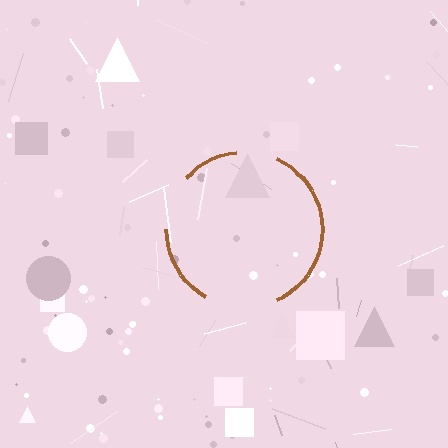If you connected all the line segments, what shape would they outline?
They would outline a circle.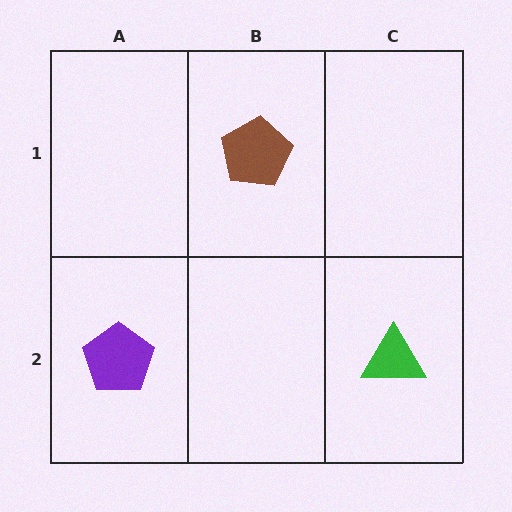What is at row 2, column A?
A purple pentagon.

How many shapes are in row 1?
1 shape.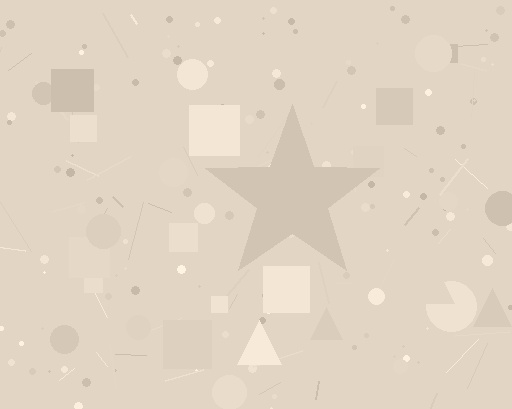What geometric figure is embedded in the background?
A star is embedded in the background.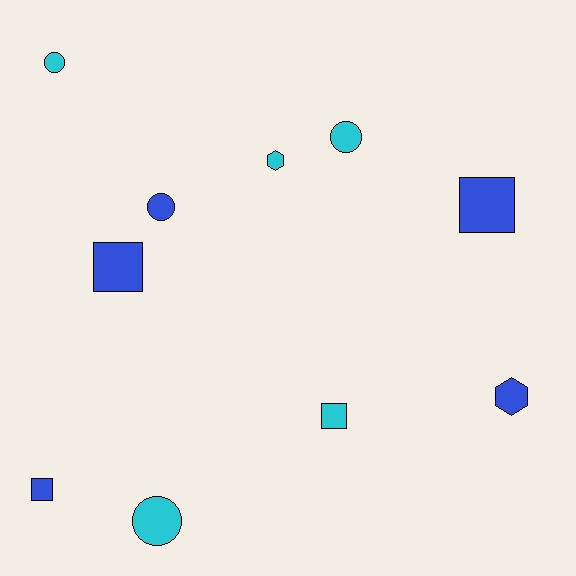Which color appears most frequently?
Cyan, with 5 objects.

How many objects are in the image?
There are 10 objects.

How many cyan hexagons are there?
There is 1 cyan hexagon.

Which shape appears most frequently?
Circle, with 4 objects.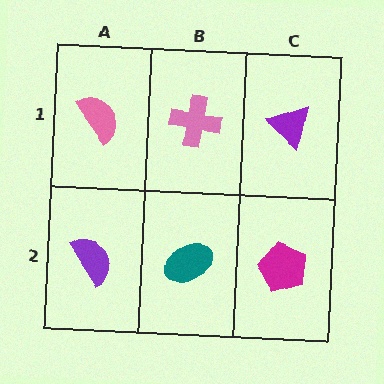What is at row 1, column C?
A purple triangle.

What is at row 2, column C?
A magenta pentagon.